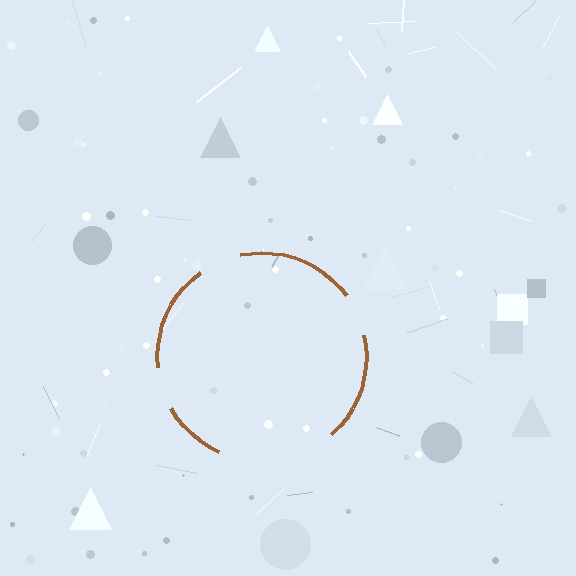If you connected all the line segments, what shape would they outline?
They would outline a circle.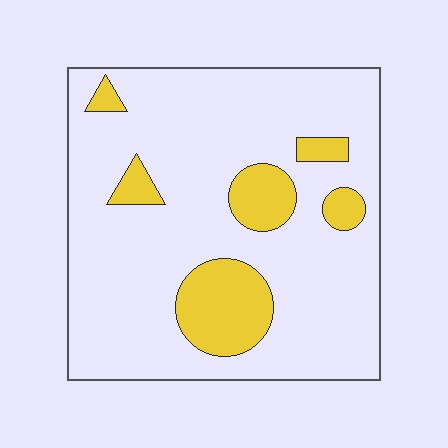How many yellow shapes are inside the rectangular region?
6.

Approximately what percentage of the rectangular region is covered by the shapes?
Approximately 15%.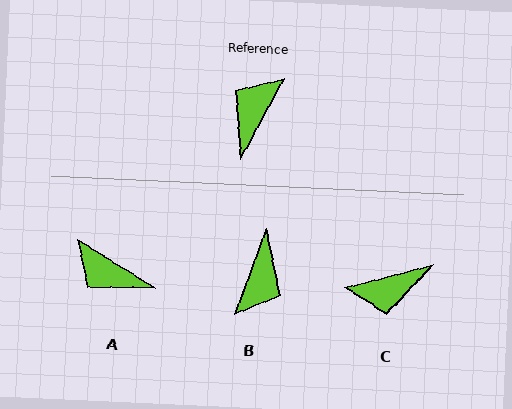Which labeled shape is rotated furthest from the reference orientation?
B, about 171 degrees away.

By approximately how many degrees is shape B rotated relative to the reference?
Approximately 171 degrees clockwise.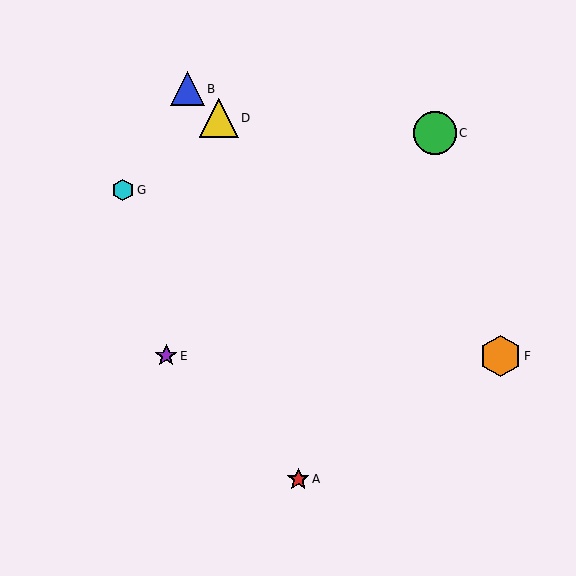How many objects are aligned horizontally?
2 objects (E, F) are aligned horizontally.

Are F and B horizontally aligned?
No, F is at y≈356 and B is at y≈89.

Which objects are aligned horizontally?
Objects E, F are aligned horizontally.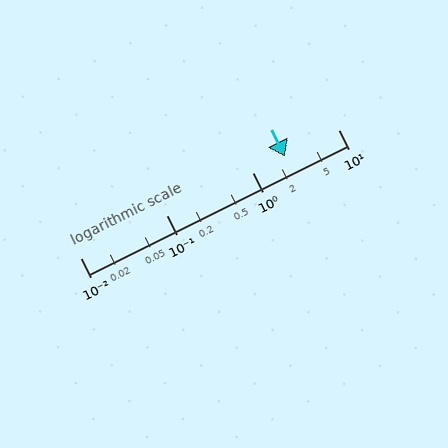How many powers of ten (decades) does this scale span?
The scale spans 3 decades, from 0.01 to 10.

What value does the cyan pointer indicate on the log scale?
The pointer indicates approximately 2.4.